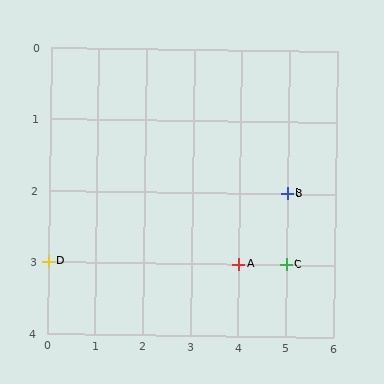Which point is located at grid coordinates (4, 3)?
Point A is at (4, 3).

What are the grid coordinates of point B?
Point B is at grid coordinates (5, 2).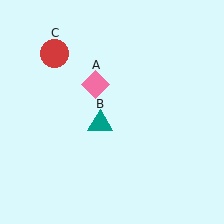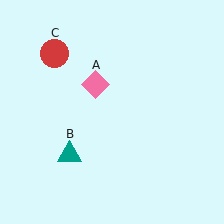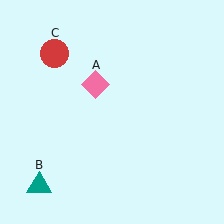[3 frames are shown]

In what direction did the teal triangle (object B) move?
The teal triangle (object B) moved down and to the left.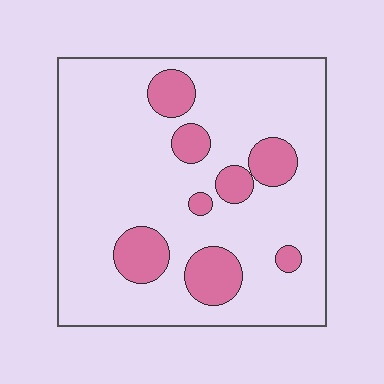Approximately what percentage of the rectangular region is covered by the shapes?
Approximately 15%.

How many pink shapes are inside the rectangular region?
8.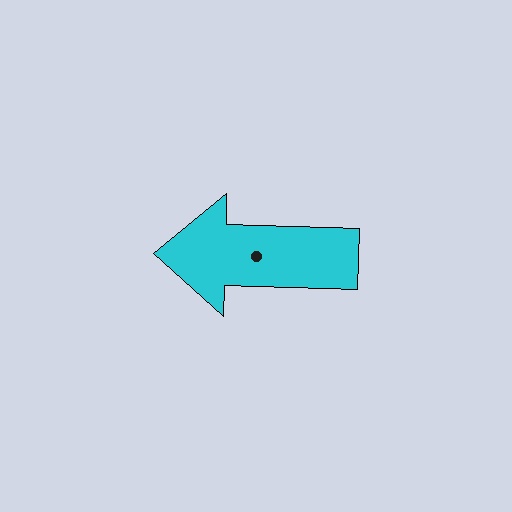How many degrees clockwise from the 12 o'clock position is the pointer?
Approximately 272 degrees.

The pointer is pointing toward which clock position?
Roughly 9 o'clock.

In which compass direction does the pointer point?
West.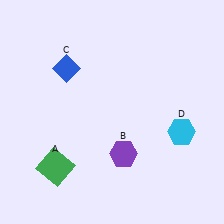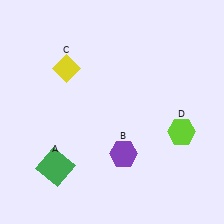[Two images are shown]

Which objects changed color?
C changed from blue to yellow. D changed from cyan to lime.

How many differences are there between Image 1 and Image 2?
There are 2 differences between the two images.